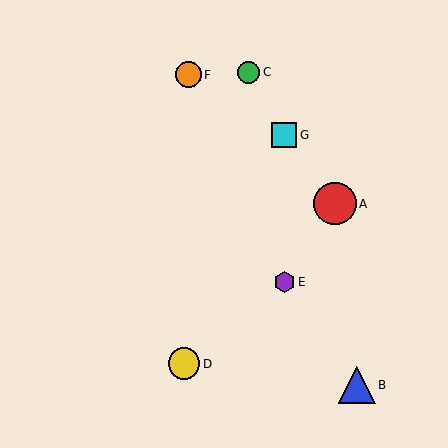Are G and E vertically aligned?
Yes, both are at x≈284.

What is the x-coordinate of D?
Object D is at x≈184.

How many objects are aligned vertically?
2 objects (E, G) are aligned vertically.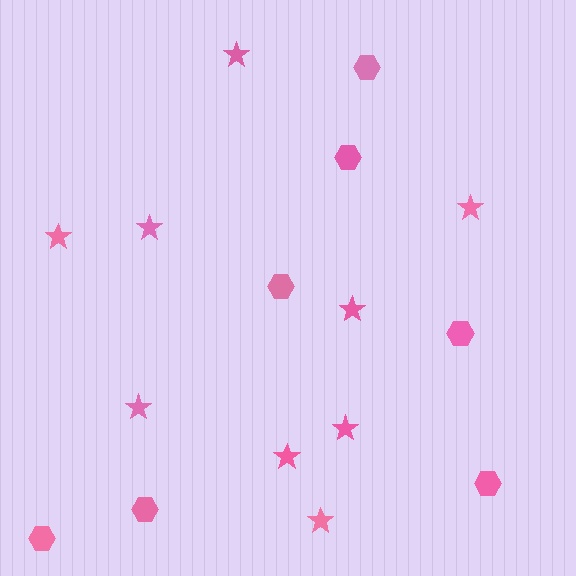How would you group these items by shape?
There are 2 groups: one group of stars (9) and one group of hexagons (7).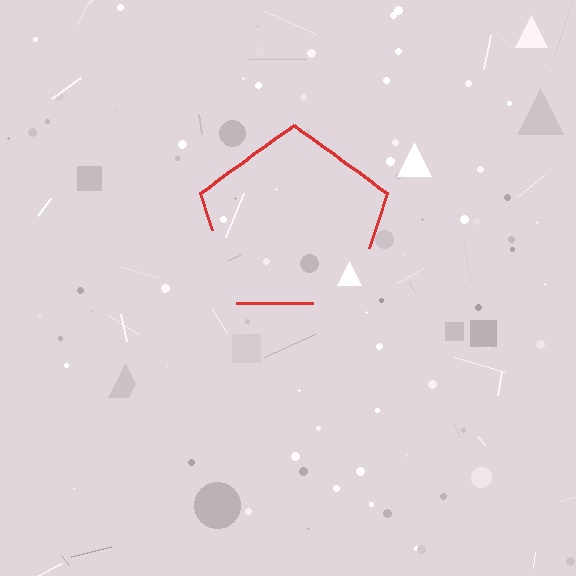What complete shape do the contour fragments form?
The contour fragments form a pentagon.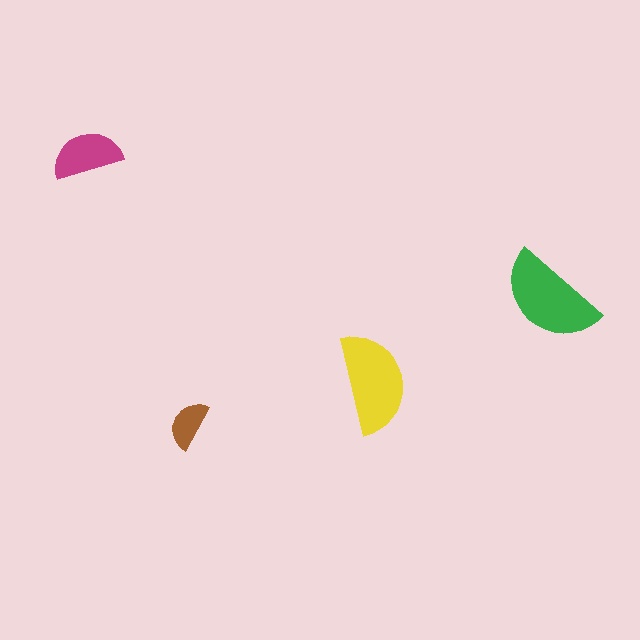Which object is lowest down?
The brown semicircle is bottommost.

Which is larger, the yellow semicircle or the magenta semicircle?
The yellow one.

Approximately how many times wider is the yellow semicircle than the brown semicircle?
About 2 times wider.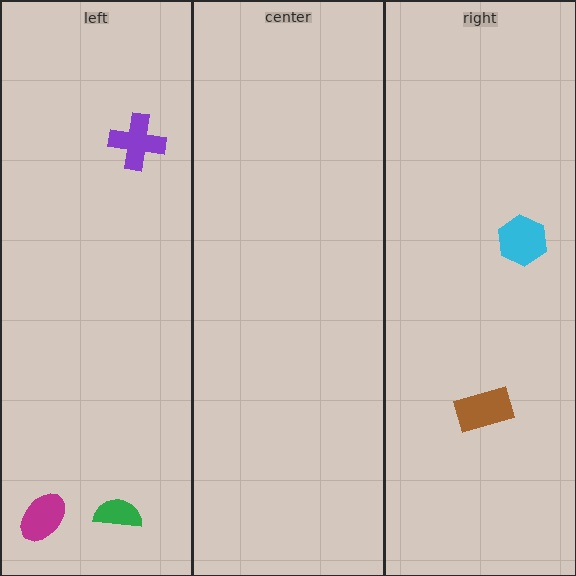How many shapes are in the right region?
2.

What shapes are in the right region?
The brown rectangle, the cyan hexagon.